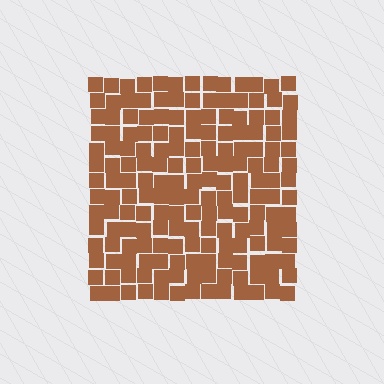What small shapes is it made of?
It is made of small squares.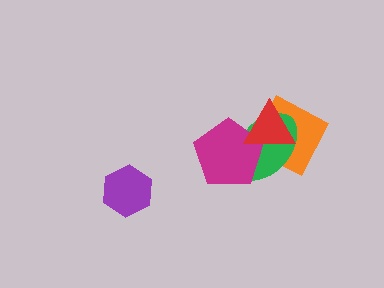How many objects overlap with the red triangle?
3 objects overlap with the red triangle.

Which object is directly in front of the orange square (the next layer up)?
The green ellipse is directly in front of the orange square.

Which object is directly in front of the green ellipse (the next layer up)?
The magenta pentagon is directly in front of the green ellipse.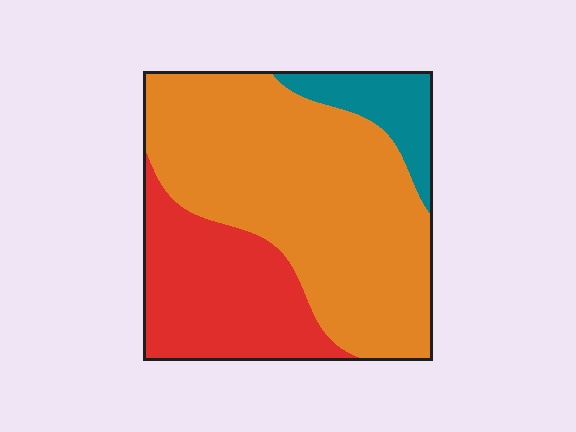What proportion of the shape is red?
Red covers around 30% of the shape.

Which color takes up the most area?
Orange, at roughly 60%.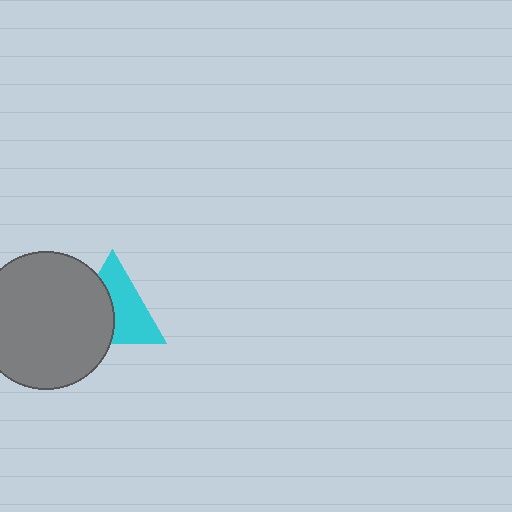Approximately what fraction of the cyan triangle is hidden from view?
Roughly 44% of the cyan triangle is hidden behind the gray circle.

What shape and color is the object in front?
The object in front is a gray circle.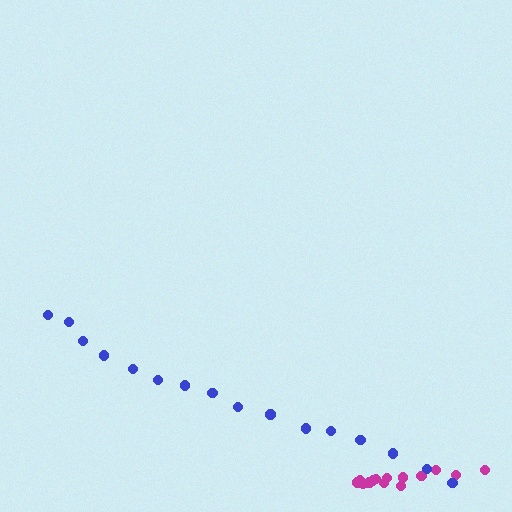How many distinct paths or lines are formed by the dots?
There are 2 distinct paths.